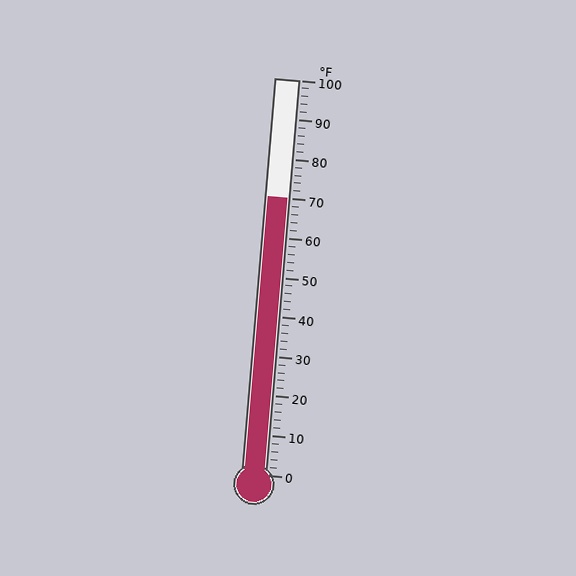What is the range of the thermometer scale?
The thermometer scale ranges from 0°F to 100°F.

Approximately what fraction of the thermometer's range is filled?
The thermometer is filled to approximately 70% of its range.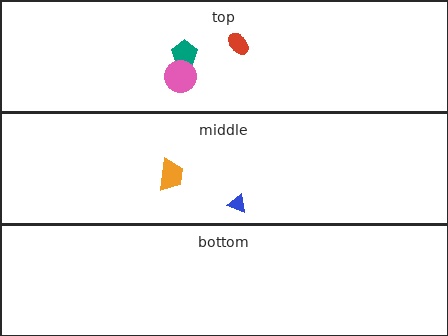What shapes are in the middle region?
The orange trapezoid, the blue triangle.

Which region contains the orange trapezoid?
The middle region.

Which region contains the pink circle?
The top region.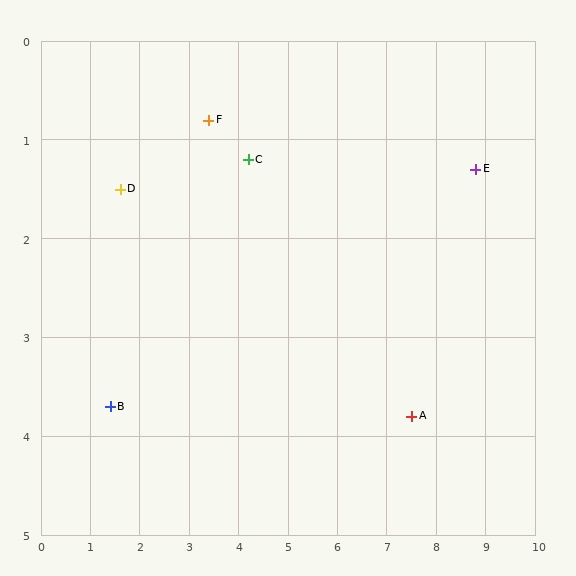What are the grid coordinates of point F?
Point F is at approximately (3.4, 0.8).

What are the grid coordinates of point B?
Point B is at approximately (1.4, 3.7).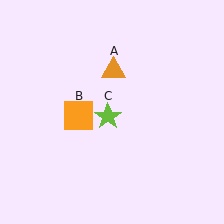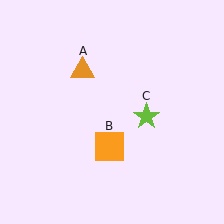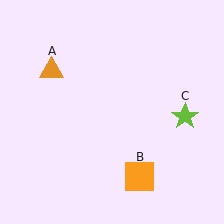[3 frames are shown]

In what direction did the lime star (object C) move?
The lime star (object C) moved right.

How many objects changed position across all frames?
3 objects changed position: orange triangle (object A), orange square (object B), lime star (object C).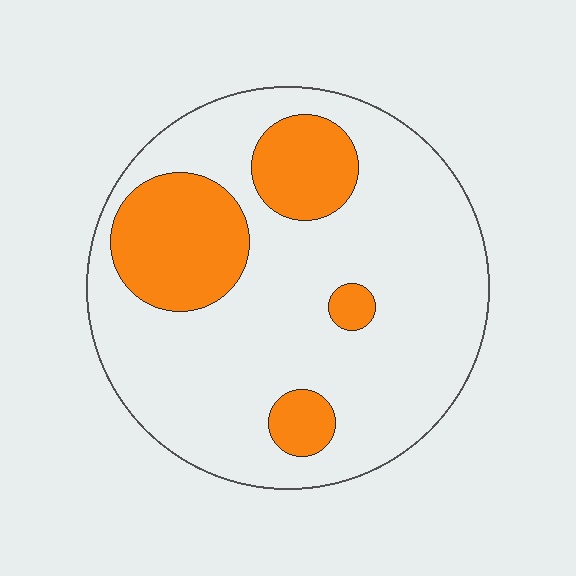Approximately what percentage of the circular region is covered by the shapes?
Approximately 25%.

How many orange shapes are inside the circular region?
4.